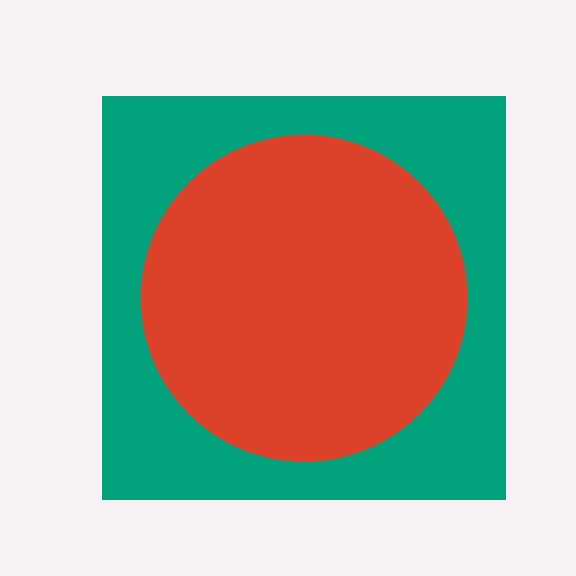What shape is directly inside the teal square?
The red circle.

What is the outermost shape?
The teal square.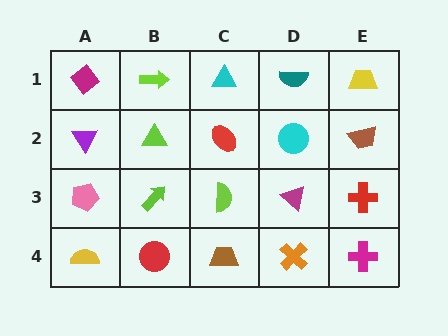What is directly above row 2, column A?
A magenta diamond.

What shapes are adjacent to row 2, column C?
A cyan triangle (row 1, column C), a lime semicircle (row 3, column C), a lime triangle (row 2, column B), a cyan circle (row 2, column D).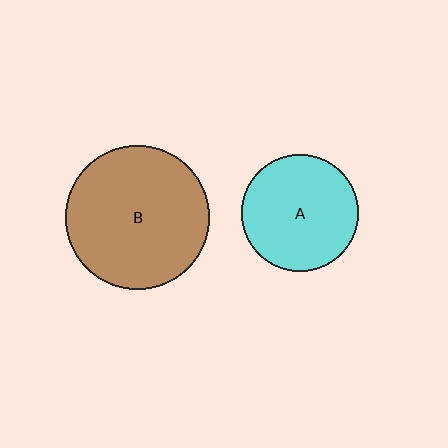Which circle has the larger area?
Circle B (brown).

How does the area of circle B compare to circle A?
Approximately 1.5 times.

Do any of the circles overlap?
No, none of the circles overlap.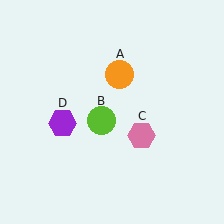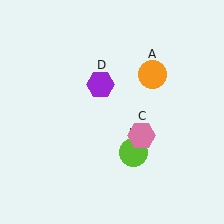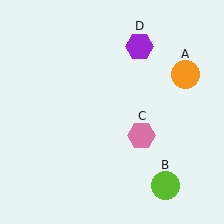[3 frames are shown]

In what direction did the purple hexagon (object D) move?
The purple hexagon (object D) moved up and to the right.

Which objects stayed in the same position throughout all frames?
Pink hexagon (object C) remained stationary.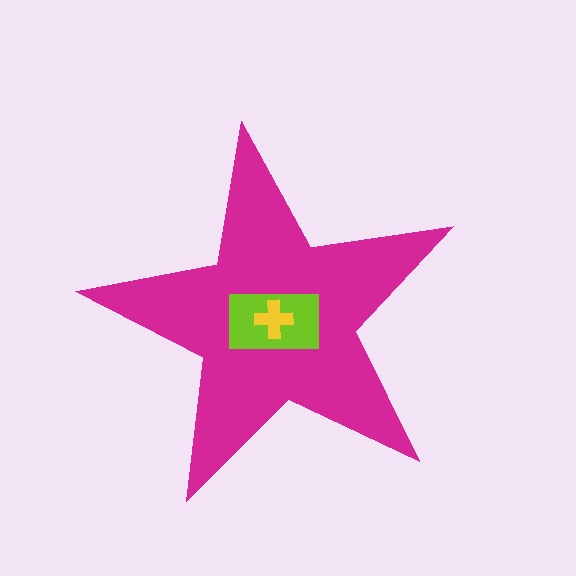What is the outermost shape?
The magenta star.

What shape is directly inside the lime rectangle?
The yellow cross.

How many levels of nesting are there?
3.